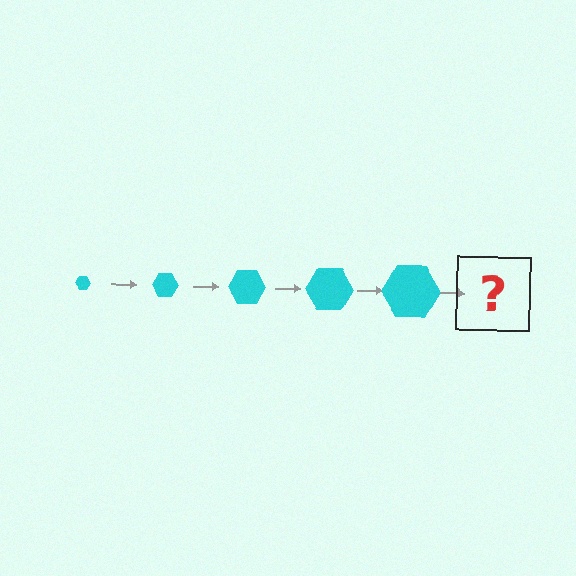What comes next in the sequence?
The next element should be a cyan hexagon, larger than the previous one.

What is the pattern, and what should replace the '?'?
The pattern is that the hexagon gets progressively larger each step. The '?' should be a cyan hexagon, larger than the previous one.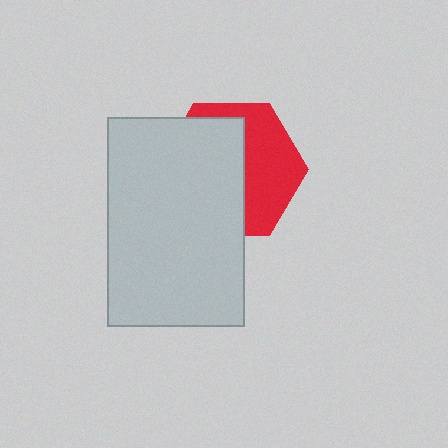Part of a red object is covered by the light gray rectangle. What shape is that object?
It is a hexagon.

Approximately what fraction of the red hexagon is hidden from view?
Roughly 57% of the red hexagon is hidden behind the light gray rectangle.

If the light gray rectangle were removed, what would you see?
You would see the complete red hexagon.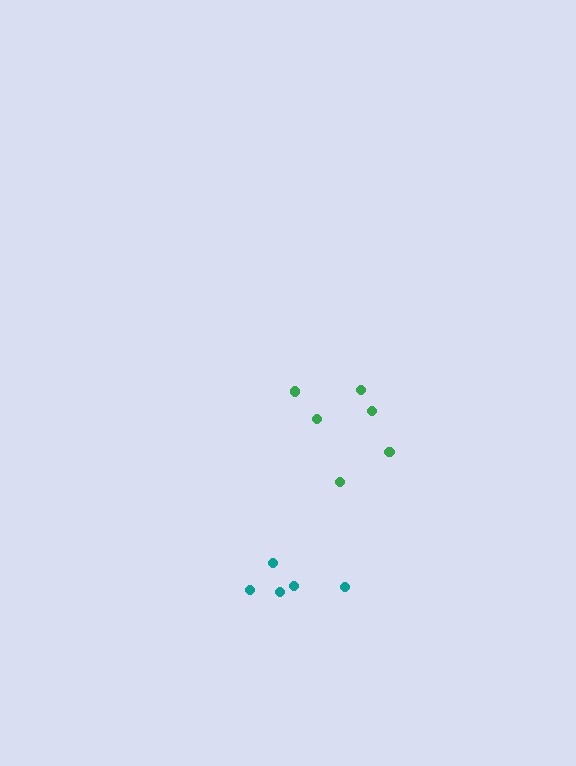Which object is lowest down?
The teal cluster is bottommost.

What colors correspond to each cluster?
The clusters are colored: teal, green.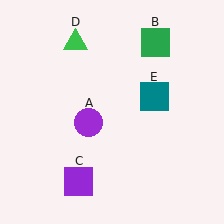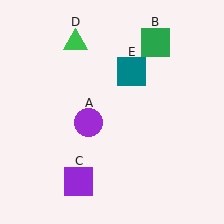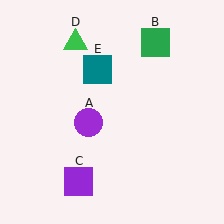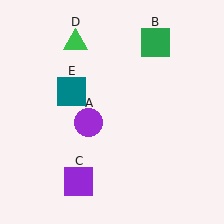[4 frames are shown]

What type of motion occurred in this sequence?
The teal square (object E) rotated counterclockwise around the center of the scene.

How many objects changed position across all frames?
1 object changed position: teal square (object E).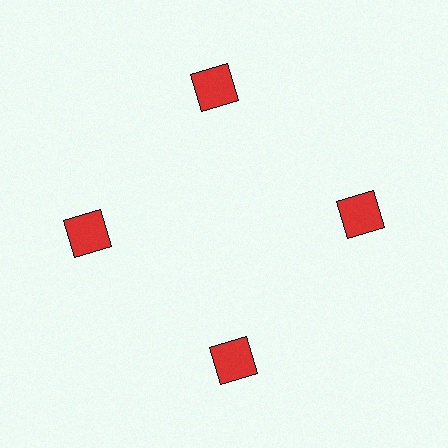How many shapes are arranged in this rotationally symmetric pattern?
There are 4 shapes, arranged in 4 groups of 1.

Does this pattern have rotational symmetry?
Yes, this pattern has 4-fold rotational symmetry. It looks the same after rotating 90 degrees around the center.